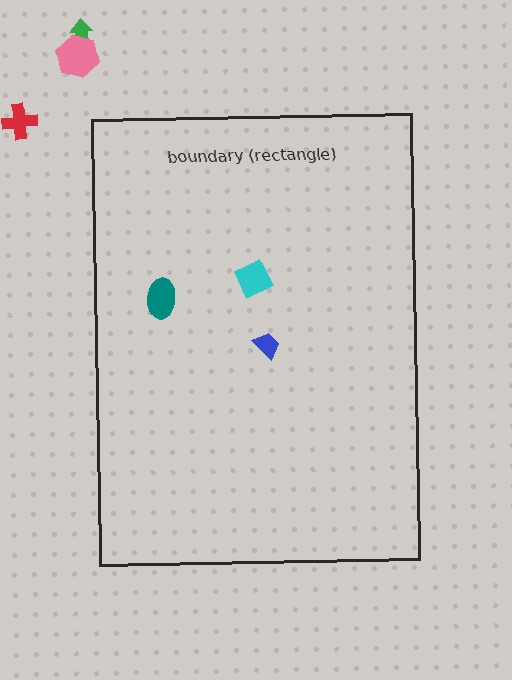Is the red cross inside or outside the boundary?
Outside.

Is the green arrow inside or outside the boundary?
Outside.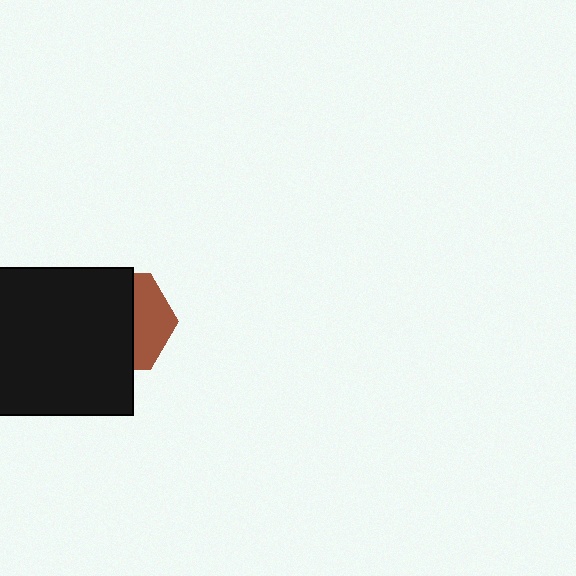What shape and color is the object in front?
The object in front is a black square.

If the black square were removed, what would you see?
You would see the complete brown hexagon.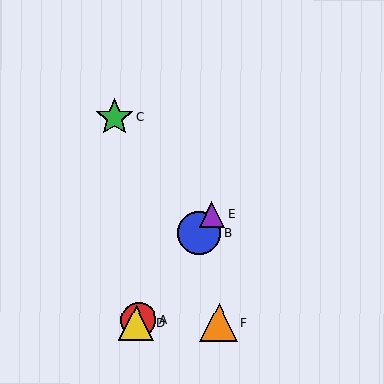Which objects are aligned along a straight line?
Objects A, B, D, E are aligned along a straight line.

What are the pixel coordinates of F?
Object F is at (219, 323).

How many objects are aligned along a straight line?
4 objects (A, B, D, E) are aligned along a straight line.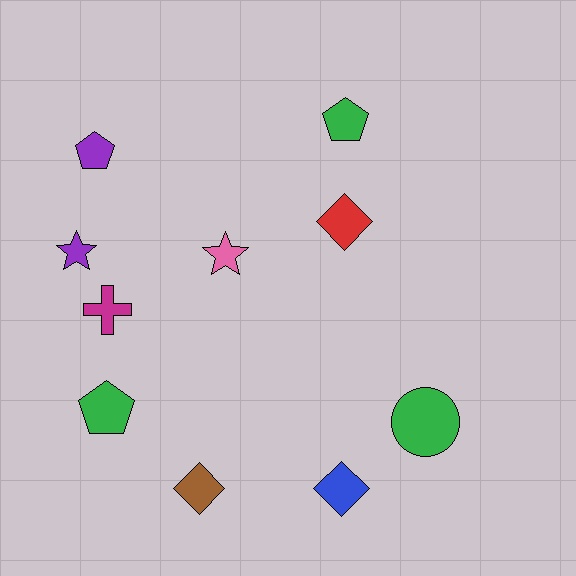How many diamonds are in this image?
There are 3 diamonds.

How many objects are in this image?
There are 10 objects.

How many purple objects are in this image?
There are 2 purple objects.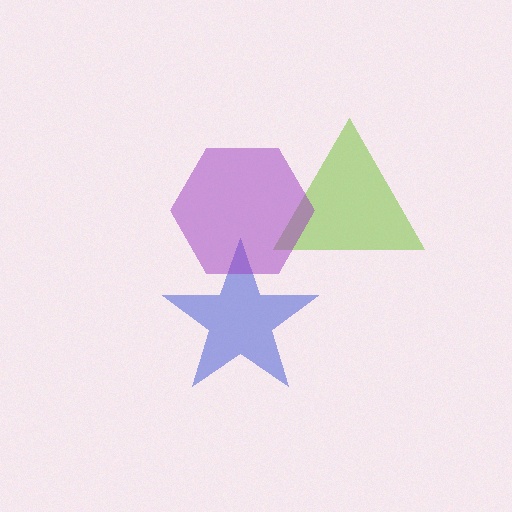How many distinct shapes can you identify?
There are 3 distinct shapes: a lime triangle, a blue star, a purple hexagon.